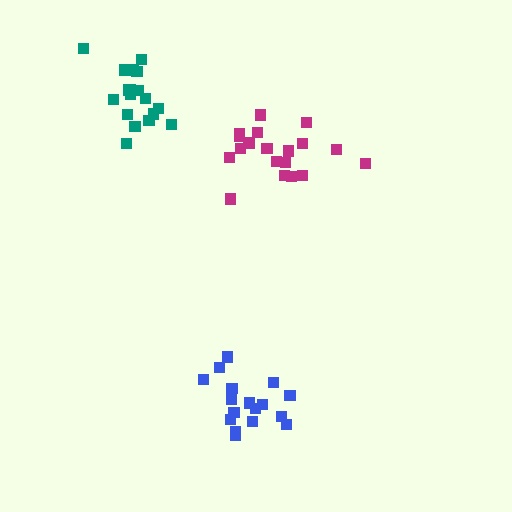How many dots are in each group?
Group 1: 17 dots, Group 2: 19 dots, Group 3: 18 dots (54 total).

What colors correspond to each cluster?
The clusters are colored: blue, magenta, teal.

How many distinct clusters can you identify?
There are 3 distinct clusters.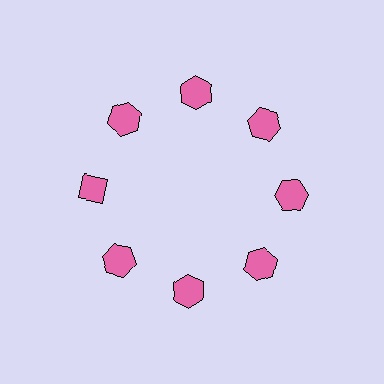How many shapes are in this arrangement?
There are 8 shapes arranged in a ring pattern.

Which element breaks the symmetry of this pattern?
The pink diamond at roughly the 9 o'clock position breaks the symmetry. All other shapes are pink hexagons.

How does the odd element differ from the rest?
It has a different shape: diamond instead of hexagon.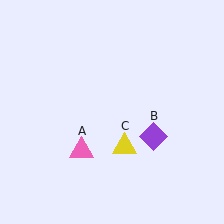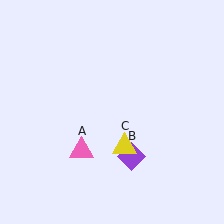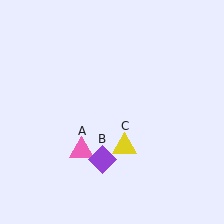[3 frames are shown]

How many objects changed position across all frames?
1 object changed position: purple diamond (object B).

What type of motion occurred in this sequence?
The purple diamond (object B) rotated clockwise around the center of the scene.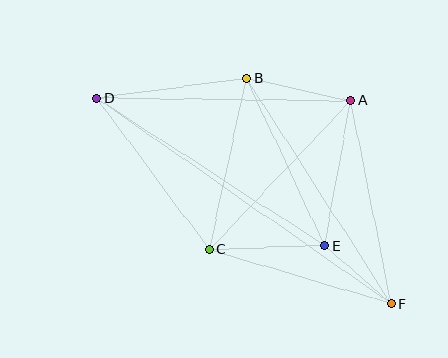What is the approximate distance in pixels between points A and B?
The distance between A and B is approximately 107 pixels.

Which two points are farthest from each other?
Points D and F are farthest from each other.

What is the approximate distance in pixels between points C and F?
The distance between C and F is approximately 190 pixels.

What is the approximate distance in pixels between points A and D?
The distance between A and D is approximately 254 pixels.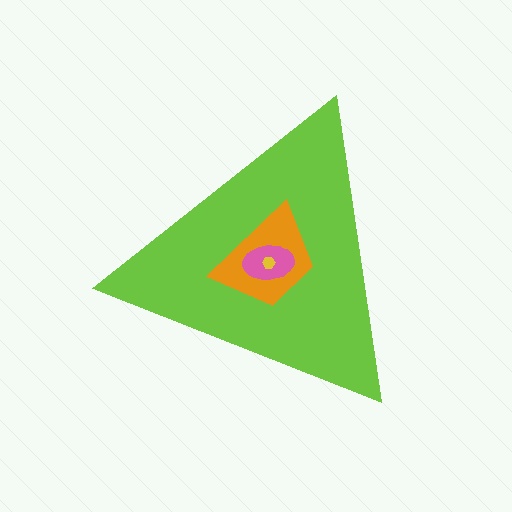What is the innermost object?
The yellow hexagon.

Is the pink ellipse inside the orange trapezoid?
Yes.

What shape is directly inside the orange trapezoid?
The pink ellipse.